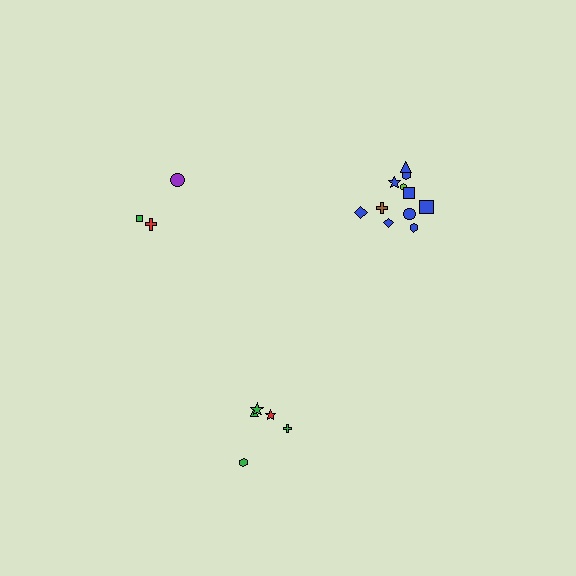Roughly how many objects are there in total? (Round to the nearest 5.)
Roughly 20 objects in total.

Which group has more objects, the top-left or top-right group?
The top-right group.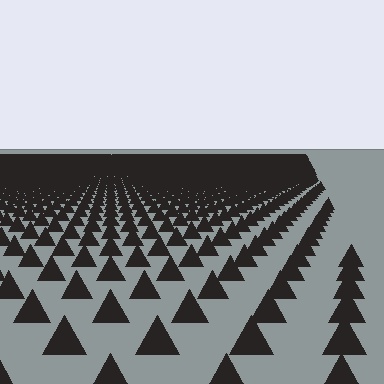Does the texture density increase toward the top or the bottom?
Density increases toward the top.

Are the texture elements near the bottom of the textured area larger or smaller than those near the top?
Larger. Near the bottom, elements are closer to the viewer and appear at a bigger on-screen size.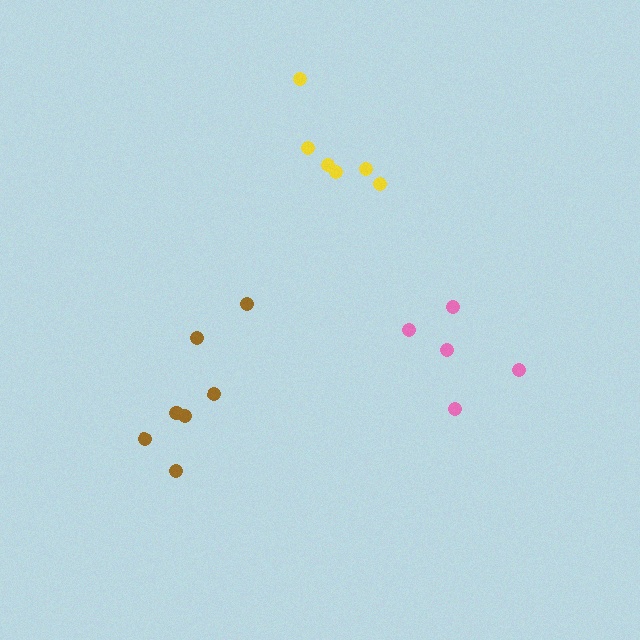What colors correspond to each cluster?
The clusters are colored: brown, pink, yellow.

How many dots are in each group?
Group 1: 7 dots, Group 2: 5 dots, Group 3: 6 dots (18 total).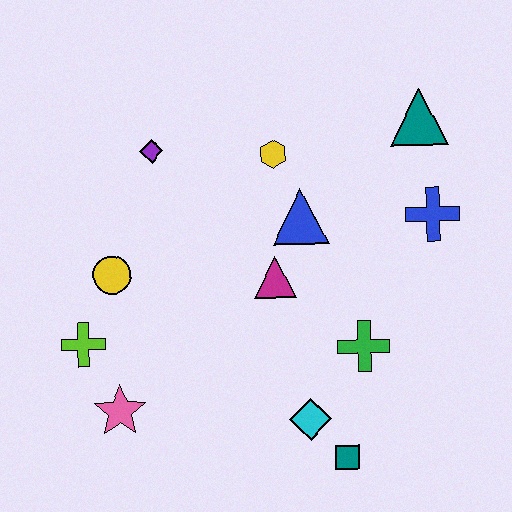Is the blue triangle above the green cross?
Yes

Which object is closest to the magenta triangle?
The blue triangle is closest to the magenta triangle.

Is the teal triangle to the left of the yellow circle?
No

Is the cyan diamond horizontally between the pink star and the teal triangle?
Yes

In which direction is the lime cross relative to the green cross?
The lime cross is to the left of the green cross.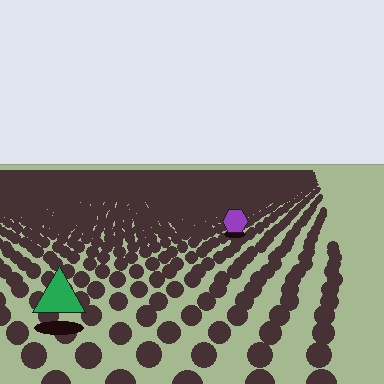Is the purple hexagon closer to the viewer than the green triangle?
No. The green triangle is closer — you can tell from the texture gradient: the ground texture is coarser near it.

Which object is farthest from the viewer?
The purple hexagon is farthest from the viewer. It appears smaller and the ground texture around it is denser.